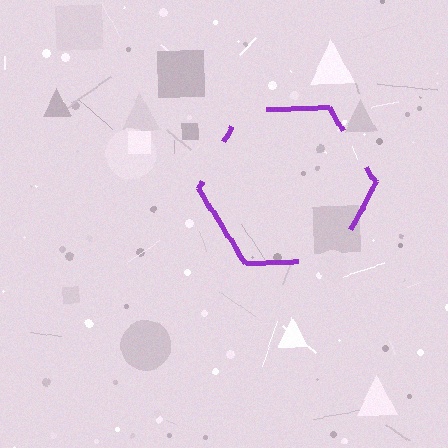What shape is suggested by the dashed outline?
The dashed outline suggests a hexagon.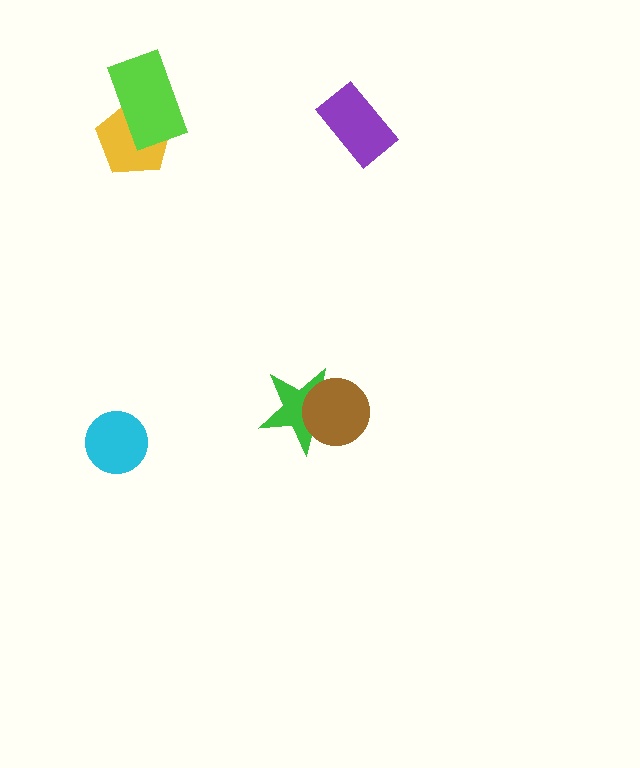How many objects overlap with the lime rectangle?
1 object overlaps with the lime rectangle.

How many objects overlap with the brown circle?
1 object overlaps with the brown circle.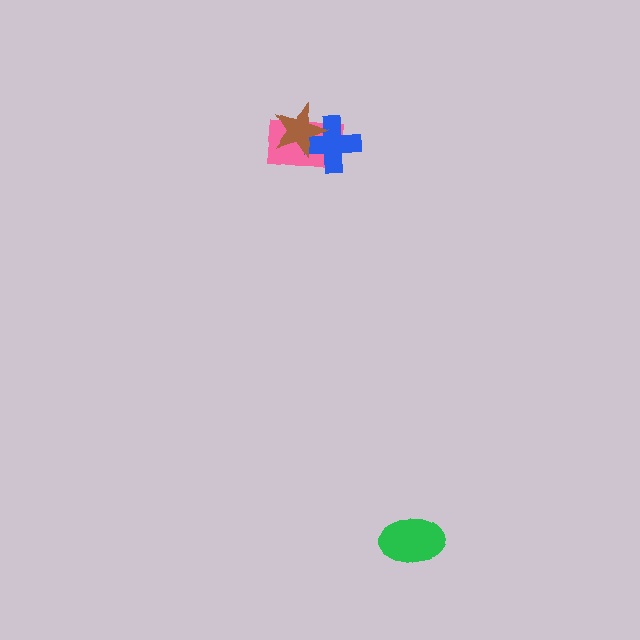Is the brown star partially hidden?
No, no other shape covers it.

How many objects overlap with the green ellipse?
0 objects overlap with the green ellipse.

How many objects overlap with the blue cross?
2 objects overlap with the blue cross.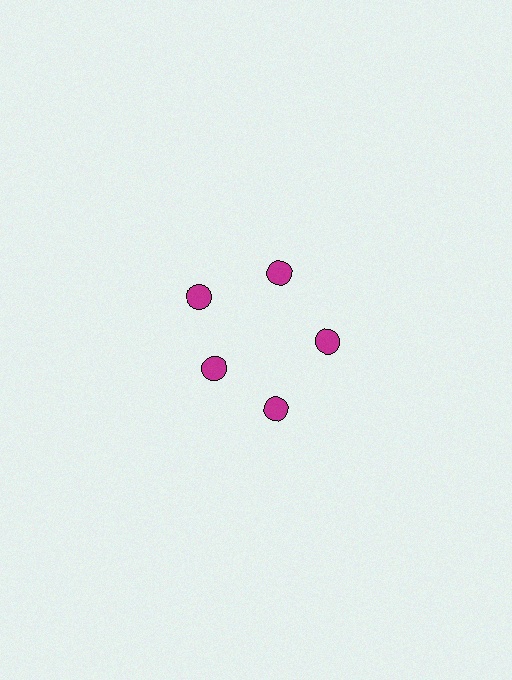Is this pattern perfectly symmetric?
No. The 5 magenta circles are arranged in a ring, but one element near the 8 o'clock position is pulled inward toward the center, breaking the 5-fold rotational symmetry.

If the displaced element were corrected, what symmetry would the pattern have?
It would have 5-fold rotational symmetry — the pattern would map onto itself every 72 degrees.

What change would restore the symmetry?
The symmetry would be restored by moving it outward, back onto the ring so that all 5 circles sit at equal angles and equal distance from the center.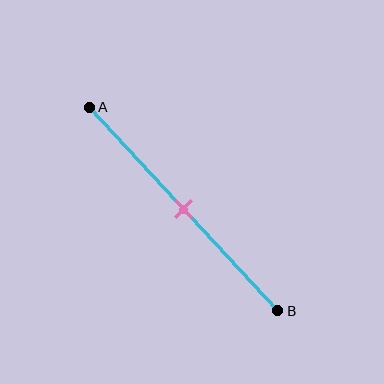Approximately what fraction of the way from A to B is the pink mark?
The pink mark is approximately 50% of the way from A to B.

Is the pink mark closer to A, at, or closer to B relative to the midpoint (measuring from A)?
The pink mark is approximately at the midpoint of segment AB.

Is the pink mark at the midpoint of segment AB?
Yes, the mark is approximately at the midpoint.